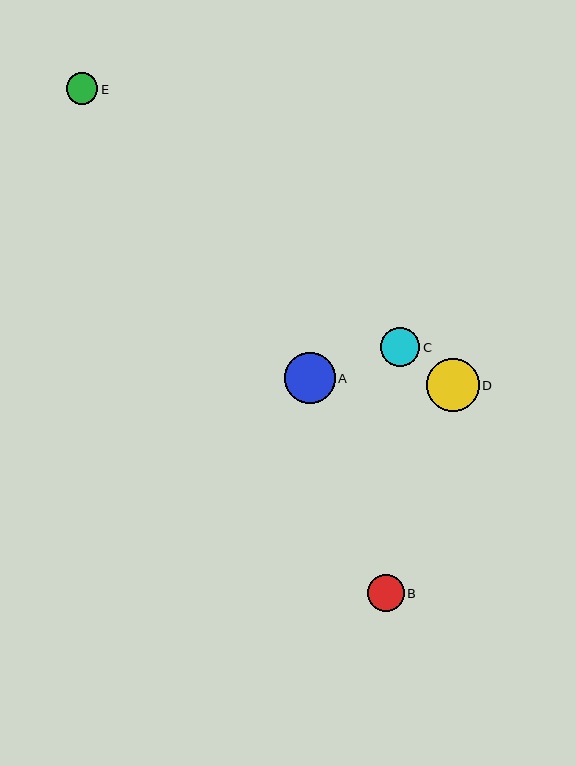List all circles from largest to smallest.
From largest to smallest: D, A, C, B, E.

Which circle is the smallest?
Circle E is the smallest with a size of approximately 32 pixels.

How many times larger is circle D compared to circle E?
Circle D is approximately 1.7 times the size of circle E.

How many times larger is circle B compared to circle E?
Circle B is approximately 1.2 times the size of circle E.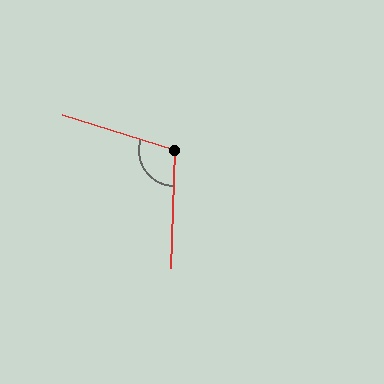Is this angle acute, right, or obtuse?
It is obtuse.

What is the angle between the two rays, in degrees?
Approximately 105 degrees.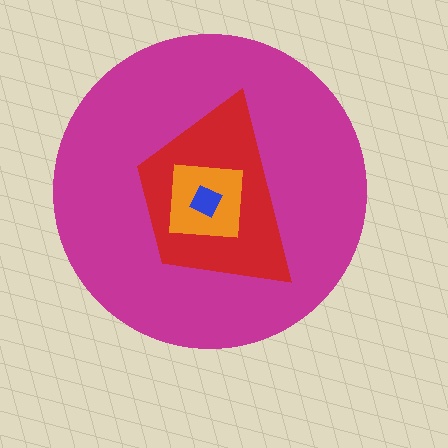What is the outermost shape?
The magenta circle.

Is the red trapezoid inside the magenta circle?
Yes.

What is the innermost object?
The blue square.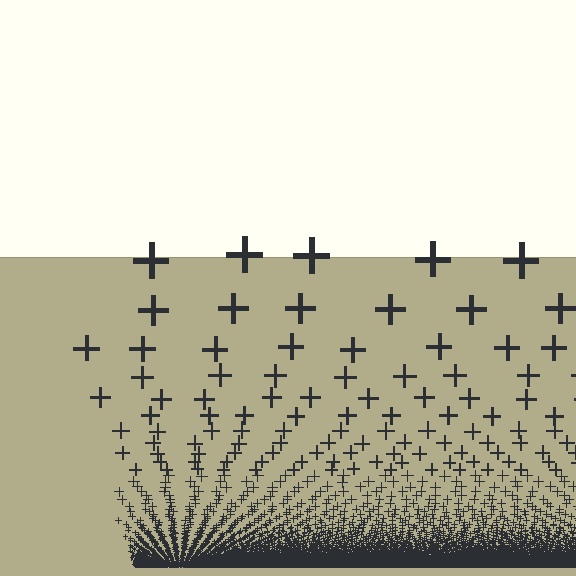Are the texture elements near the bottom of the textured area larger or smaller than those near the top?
Smaller. The gradient is inverted — elements near the bottom are smaller and denser.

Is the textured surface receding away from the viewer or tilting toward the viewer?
The surface appears to tilt toward the viewer. Texture elements get larger and sparser toward the top.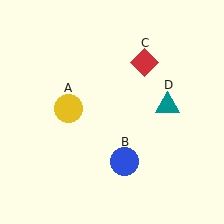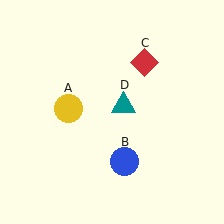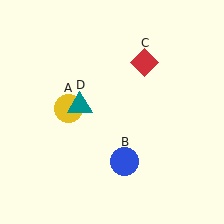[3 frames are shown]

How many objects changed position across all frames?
1 object changed position: teal triangle (object D).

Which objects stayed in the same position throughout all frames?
Yellow circle (object A) and blue circle (object B) and red diamond (object C) remained stationary.